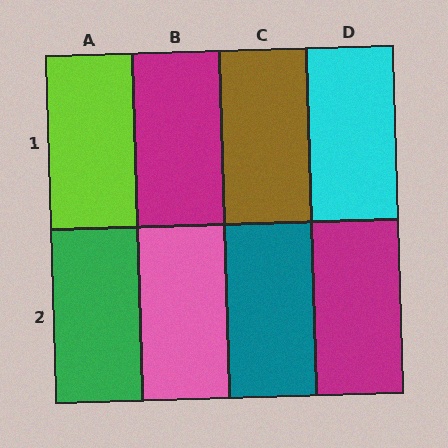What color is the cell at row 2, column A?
Green.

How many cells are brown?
1 cell is brown.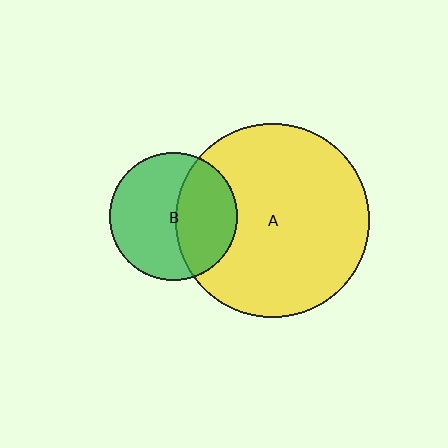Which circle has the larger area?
Circle A (yellow).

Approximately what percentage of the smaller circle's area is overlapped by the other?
Approximately 40%.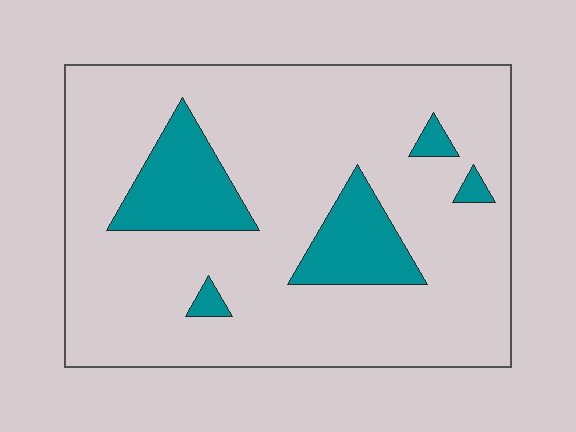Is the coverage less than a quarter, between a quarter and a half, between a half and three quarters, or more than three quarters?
Less than a quarter.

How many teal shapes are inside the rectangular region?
5.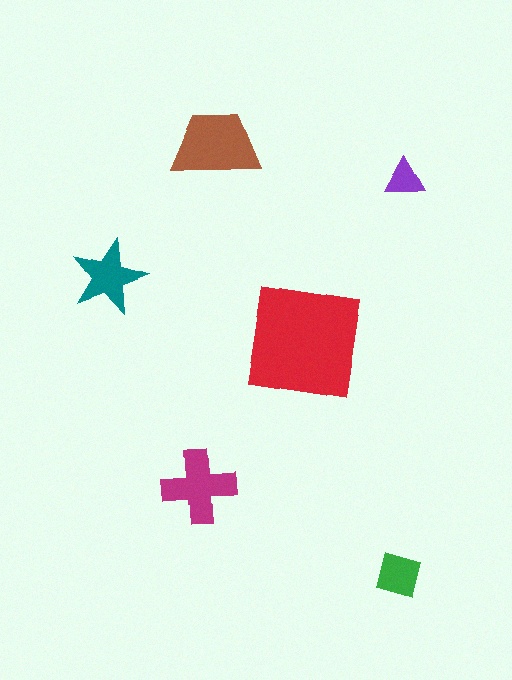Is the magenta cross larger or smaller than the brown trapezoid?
Smaller.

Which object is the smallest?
The purple triangle.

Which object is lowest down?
The green square is bottommost.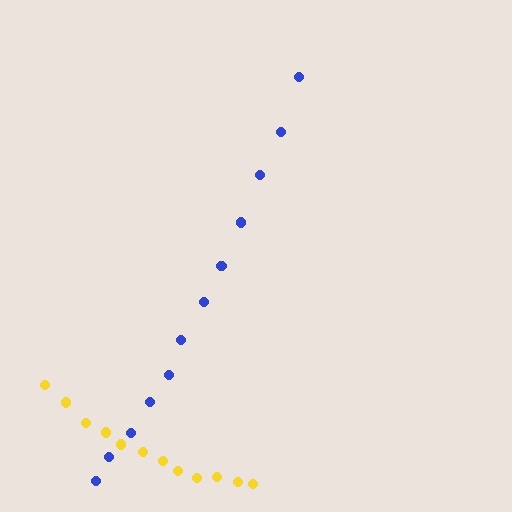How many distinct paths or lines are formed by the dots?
There are 2 distinct paths.